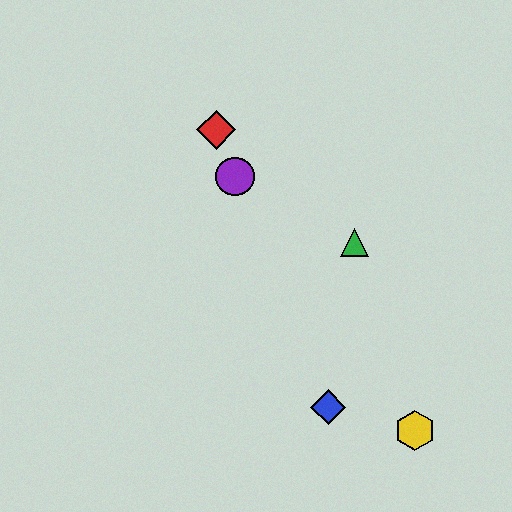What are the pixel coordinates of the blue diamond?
The blue diamond is at (328, 407).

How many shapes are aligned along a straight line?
3 shapes (the red diamond, the blue diamond, the purple circle) are aligned along a straight line.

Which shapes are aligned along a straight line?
The red diamond, the blue diamond, the purple circle are aligned along a straight line.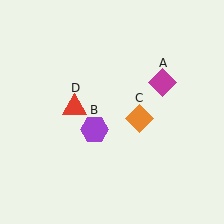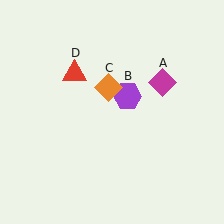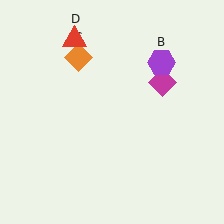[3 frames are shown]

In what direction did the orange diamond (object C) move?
The orange diamond (object C) moved up and to the left.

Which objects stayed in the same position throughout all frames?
Magenta diamond (object A) remained stationary.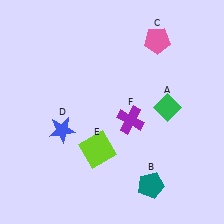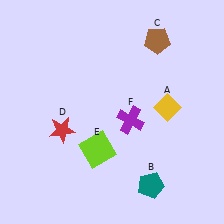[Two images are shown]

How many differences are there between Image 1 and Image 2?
There are 3 differences between the two images.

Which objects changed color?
A changed from green to yellow. C changed from pink to brown. D changed from blue to red.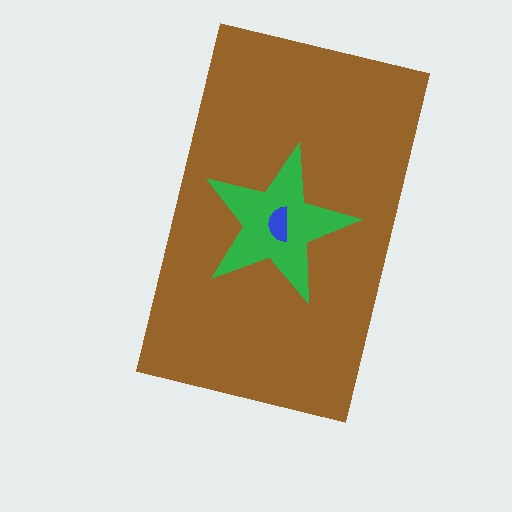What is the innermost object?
The blue semicircle.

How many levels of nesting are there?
3.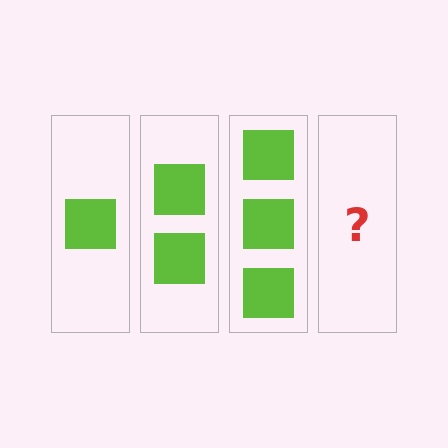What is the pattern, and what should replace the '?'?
The pattern is that each step adds one more square. The '?' should be 4 squares.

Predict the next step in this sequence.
The next step is 4 squares.